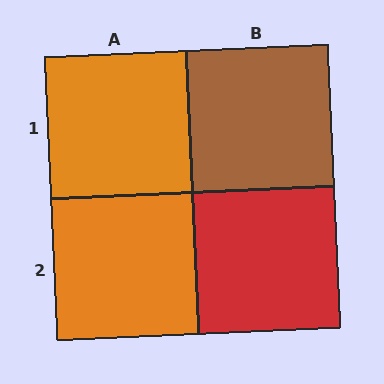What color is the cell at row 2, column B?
Red.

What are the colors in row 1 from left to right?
Orange, brown.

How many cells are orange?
2 cells are orange.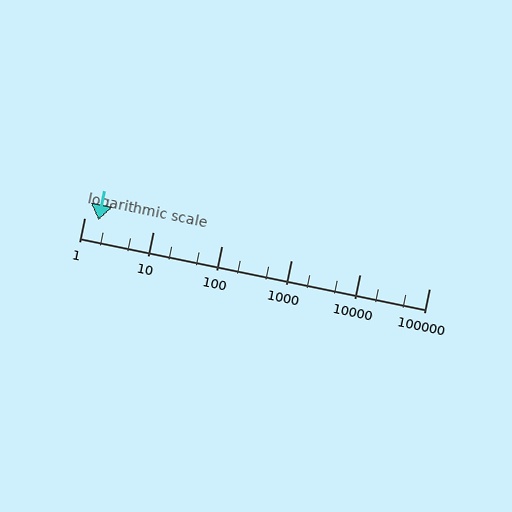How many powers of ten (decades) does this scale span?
The scale spans 5 decades, from 1 to 100000.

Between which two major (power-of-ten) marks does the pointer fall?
The pointer is between 1 and 10.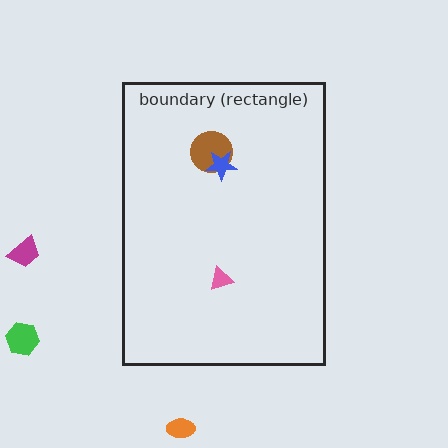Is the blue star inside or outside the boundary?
Inside.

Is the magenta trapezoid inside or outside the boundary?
Outside.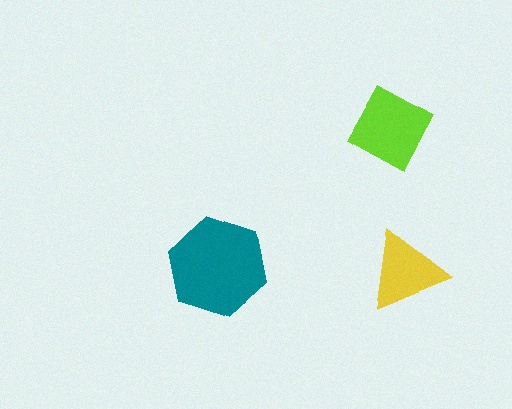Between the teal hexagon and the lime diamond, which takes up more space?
The teal hexagon.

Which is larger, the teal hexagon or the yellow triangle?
The teal hexagon.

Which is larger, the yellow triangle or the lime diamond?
The lime diamond.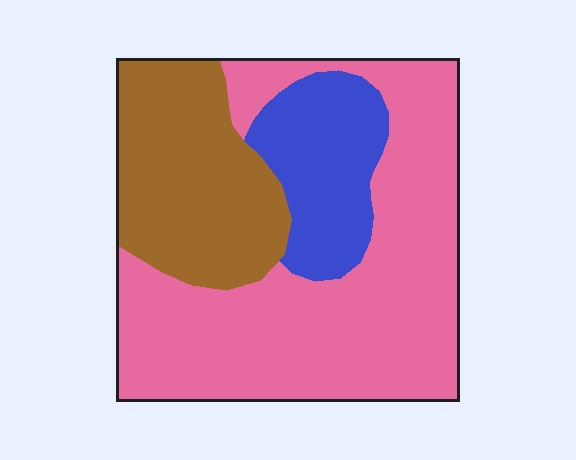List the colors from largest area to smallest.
From largest to smallest: pink, brown, blue.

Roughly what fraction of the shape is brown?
Brown covers 26% of the shape.